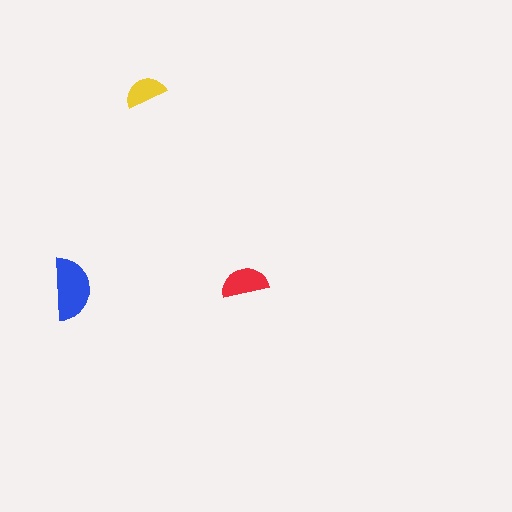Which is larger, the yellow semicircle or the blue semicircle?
The blue one.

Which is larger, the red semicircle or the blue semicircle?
The blue one.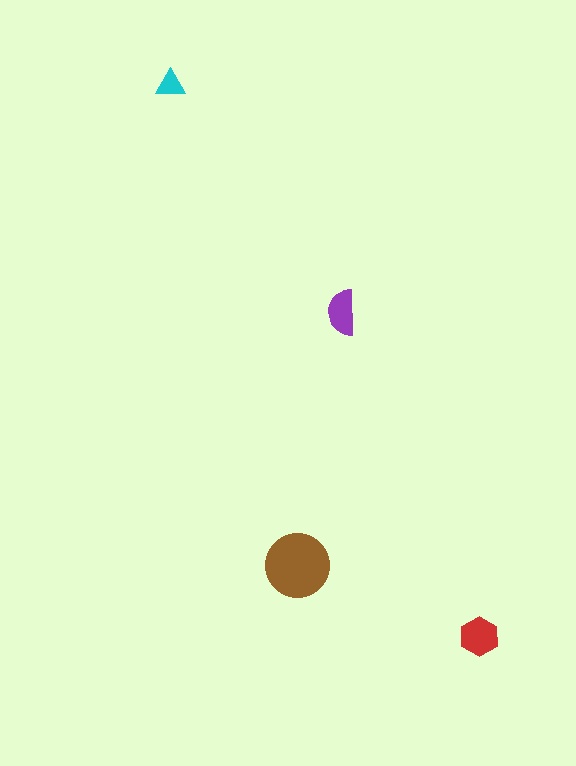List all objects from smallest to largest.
The cyan triangle, the purple semicircle, the red hexagon, the brown circle.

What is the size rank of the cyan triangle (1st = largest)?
4th.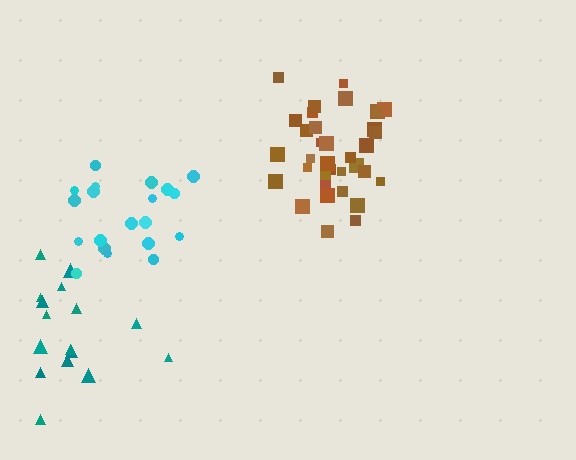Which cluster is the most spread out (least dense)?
Teal.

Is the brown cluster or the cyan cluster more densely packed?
Brown.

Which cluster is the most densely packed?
Brown.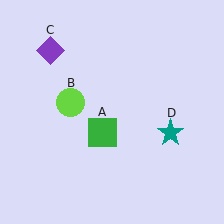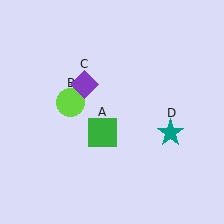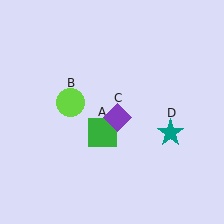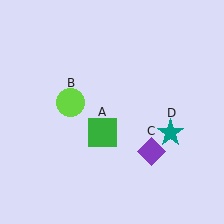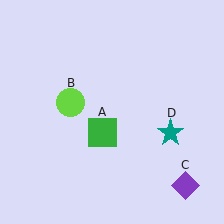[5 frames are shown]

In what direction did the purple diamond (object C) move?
The purple diamond (object C) moved down and to the right.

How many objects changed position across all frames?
1 object changed position: purple diamond (object C).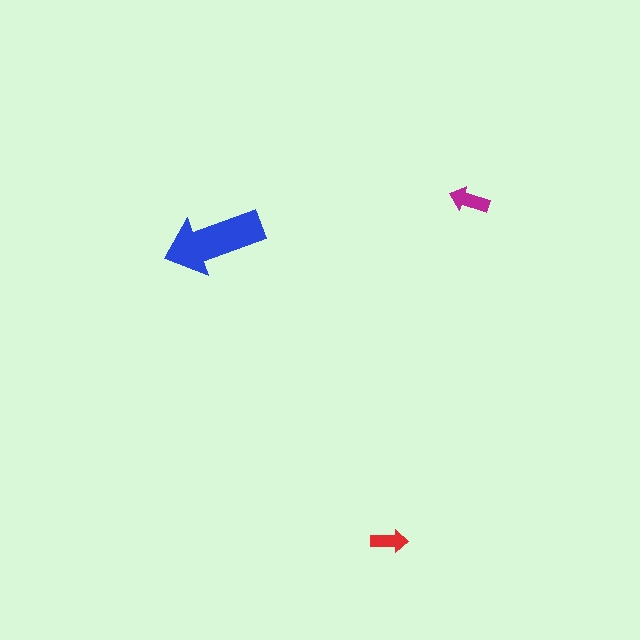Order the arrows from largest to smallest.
the blue one, the magenta one, the red one.